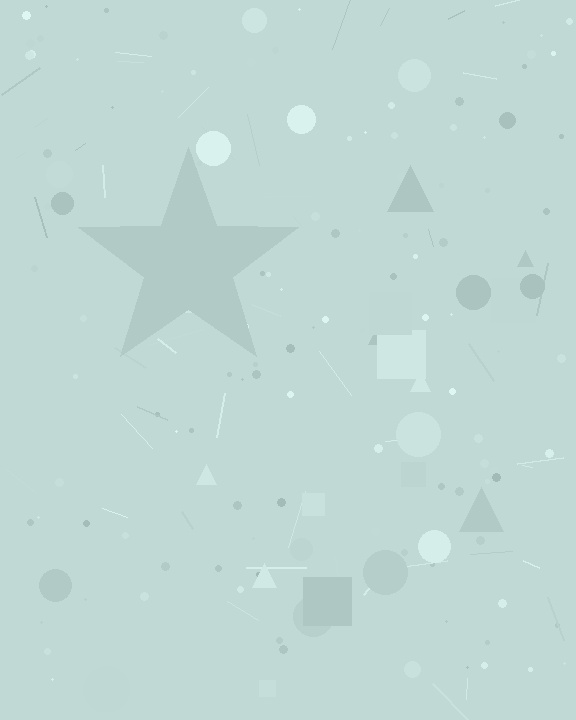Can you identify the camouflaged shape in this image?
The camouflaged shape is a star.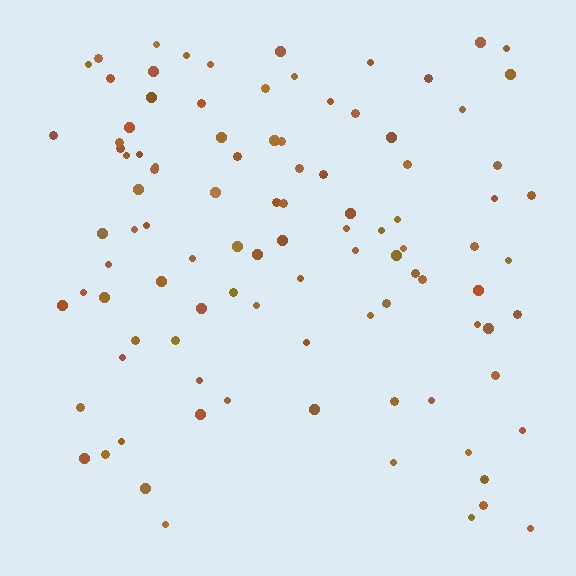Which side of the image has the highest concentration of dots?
The top.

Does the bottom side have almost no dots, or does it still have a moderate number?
Still a moderate number, just noticeably fewer than the top.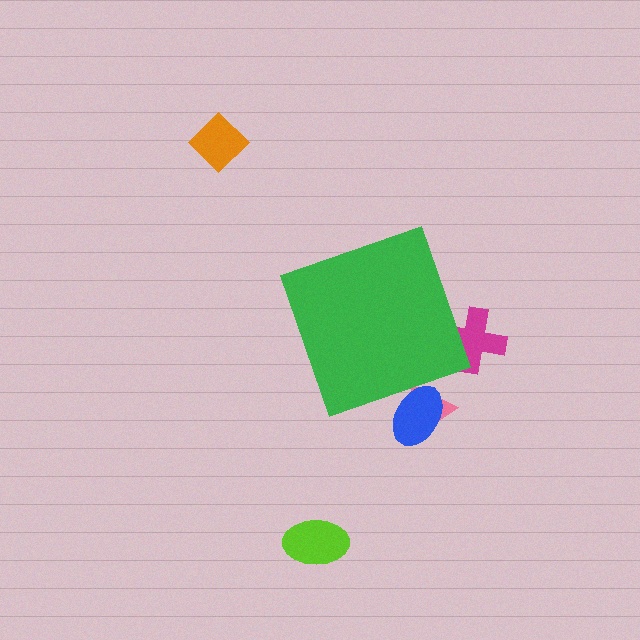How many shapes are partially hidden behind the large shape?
3 shapes are partially hidden.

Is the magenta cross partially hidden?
Yes, the magenta cross is partially hidden behind the green diamond.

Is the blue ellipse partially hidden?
Yes, the blue ellipse is partially hidden behind the green diamond.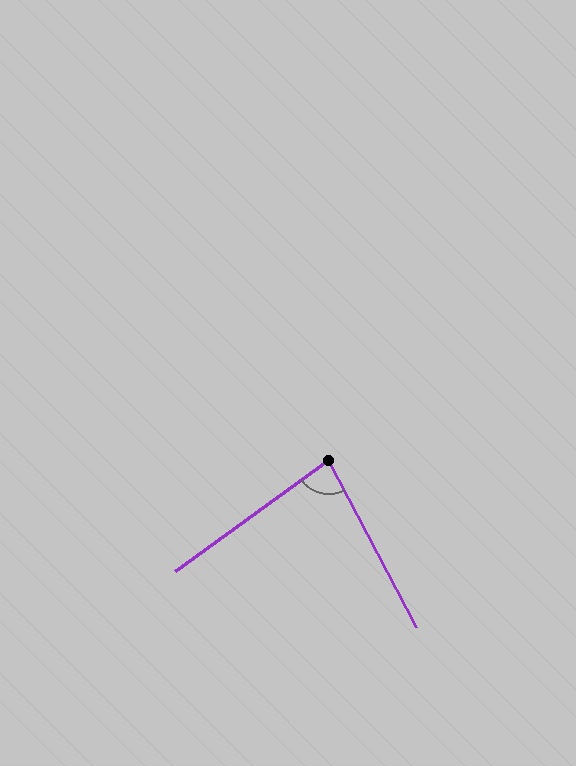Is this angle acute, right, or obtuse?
It is acute.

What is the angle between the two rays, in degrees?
Approximately 82 degrees.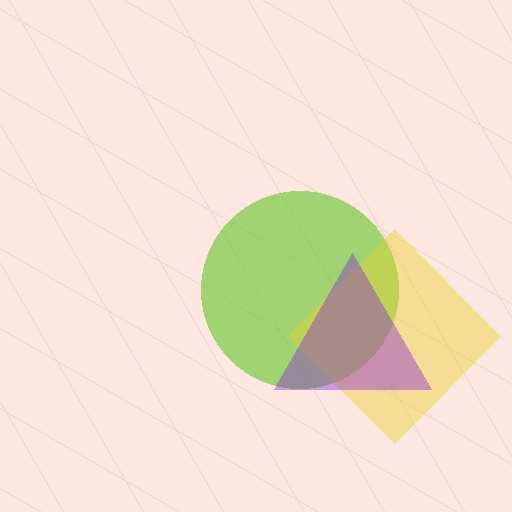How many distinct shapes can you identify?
There are 3 distinct shapes: a lime circle, a yellow diamond, a purple triangle.